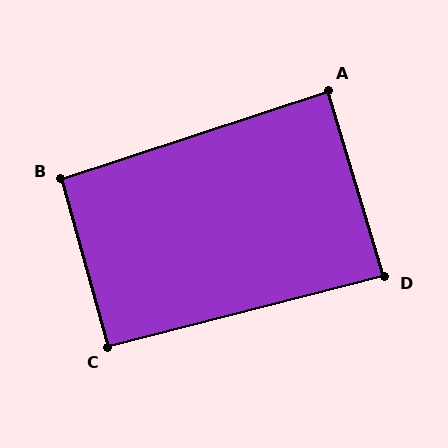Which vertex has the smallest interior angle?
D, at approximately 87 degrees.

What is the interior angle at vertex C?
Approximately 91 degrees (approximately right).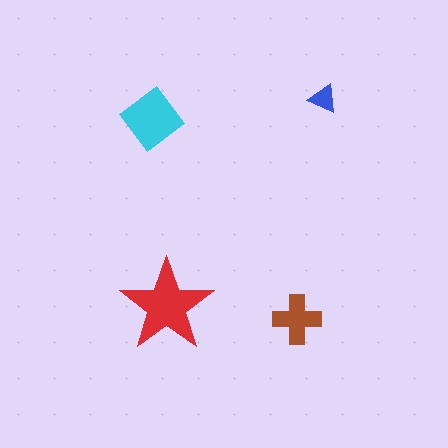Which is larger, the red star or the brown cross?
The red star.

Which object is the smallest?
The blue triangle.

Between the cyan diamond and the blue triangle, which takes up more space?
The cyan diamond.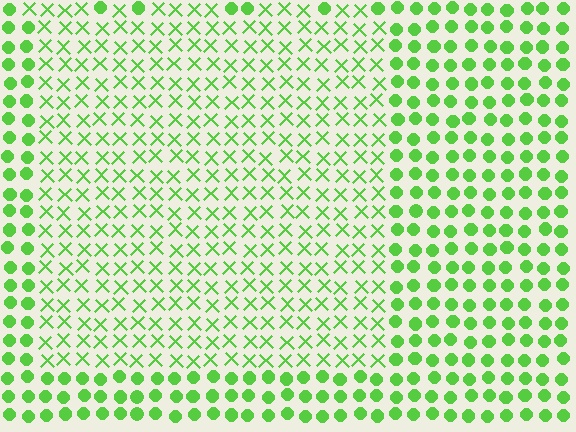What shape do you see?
I see a rectangle.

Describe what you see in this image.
The image is filled with small lime elements arranged in a uniform grid. A rectangle-shaped region contains X marks, while the surrounding area contains circles. The boundary is defined purely by the change in element shape.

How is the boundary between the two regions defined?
The boundary is defined by a change in element shape: X marks inside vs. circles outside. All elements share the same color and spacing.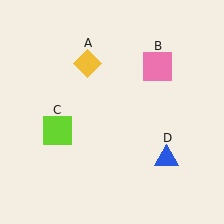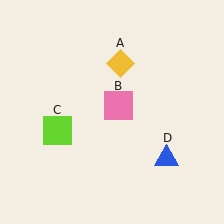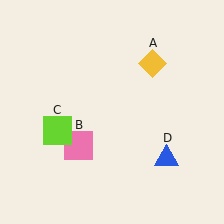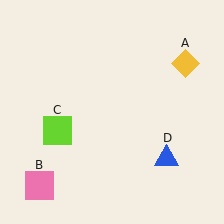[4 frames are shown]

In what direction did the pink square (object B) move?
The pink square (object B) moved down and to the left.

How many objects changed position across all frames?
2 objects changed position: yellow diamond (object A), pink square (object B).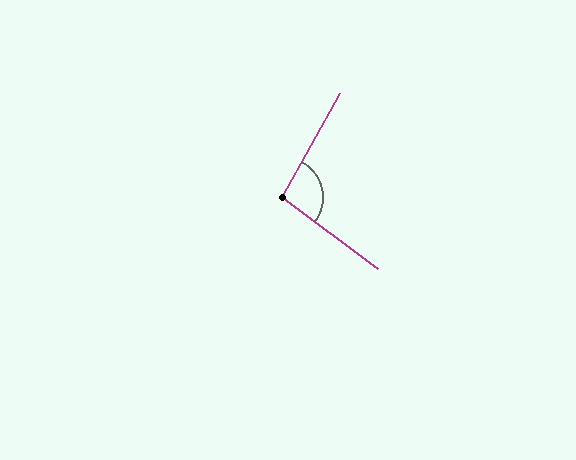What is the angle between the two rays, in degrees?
Approximately 98 degrees.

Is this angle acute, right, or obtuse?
It is obtuse.